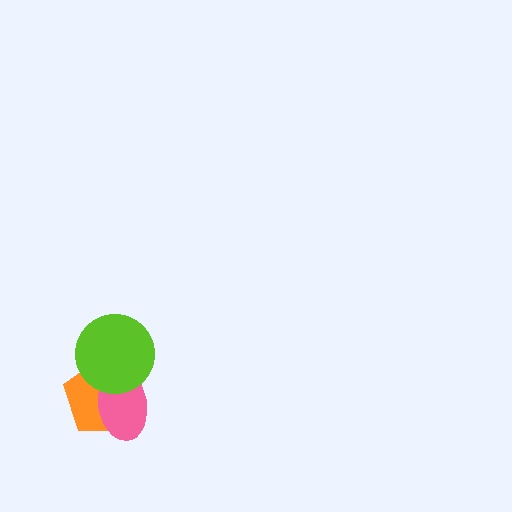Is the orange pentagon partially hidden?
Yes, it is partially covered by another shape.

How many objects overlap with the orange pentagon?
2 objects overlap with the orange pentagon.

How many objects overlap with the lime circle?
2 objects overlap with the lime circle.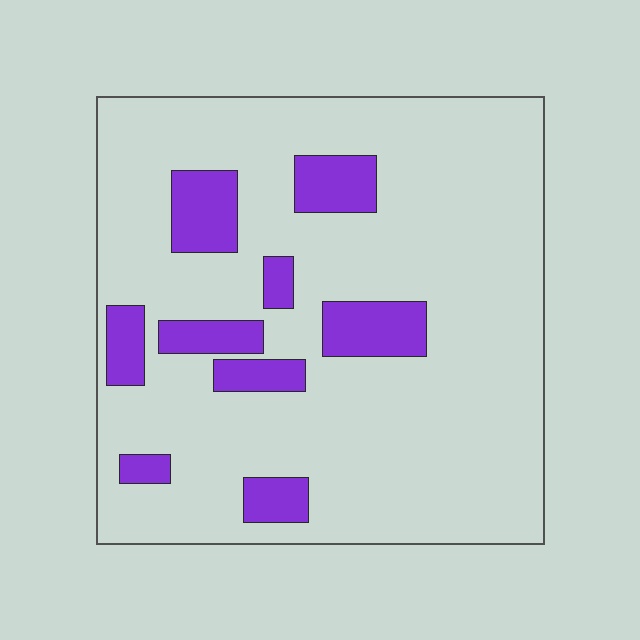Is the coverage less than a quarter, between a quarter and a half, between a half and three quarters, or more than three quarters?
Less than a quarter.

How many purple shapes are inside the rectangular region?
9.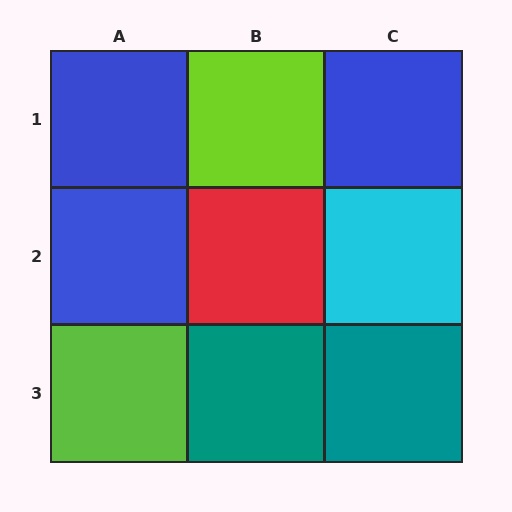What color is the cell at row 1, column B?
Lime.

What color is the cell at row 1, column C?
Blue.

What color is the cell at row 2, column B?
Red.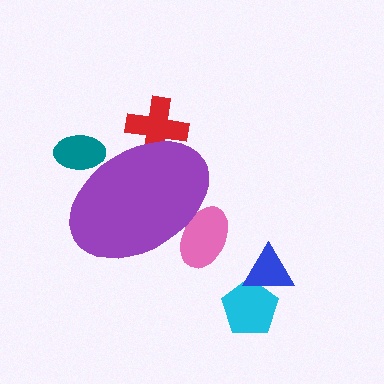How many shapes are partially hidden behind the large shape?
3 shapes are partially hidden.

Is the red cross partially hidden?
Yes, the red cross is partially hidden behind the purple ellipse.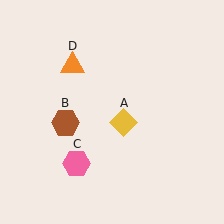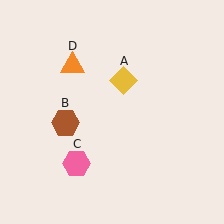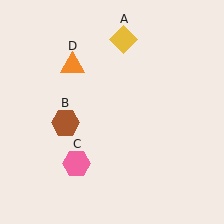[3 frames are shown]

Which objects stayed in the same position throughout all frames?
Brown hexagon (object B) and pink hexagon (object C) and orange triangle (object D) remained stationary.